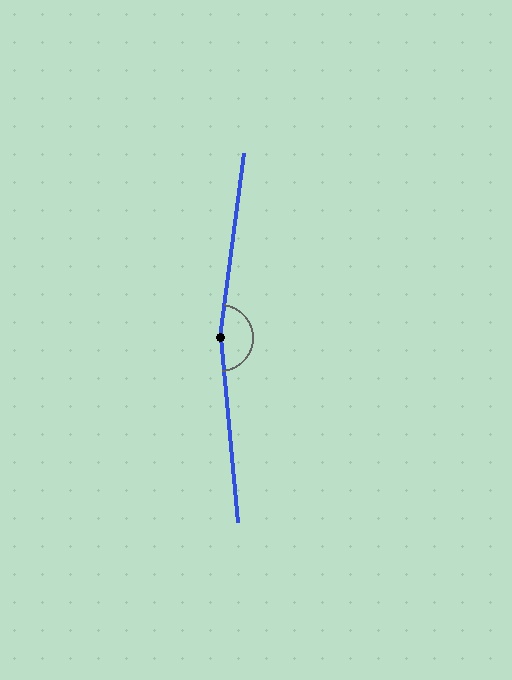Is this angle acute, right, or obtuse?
It is obtuse.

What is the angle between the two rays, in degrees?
Approximately 167 degrees.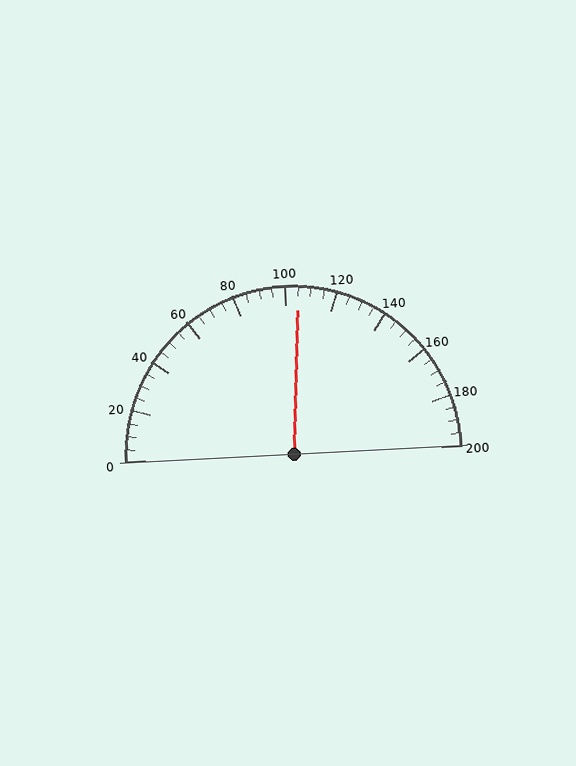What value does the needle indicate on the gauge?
The needle indicates approximately 105.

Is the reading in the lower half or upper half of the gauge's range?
The reading is in the upper half of the range (0 to 200).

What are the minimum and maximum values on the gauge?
The gauge ranges from 0 to 200.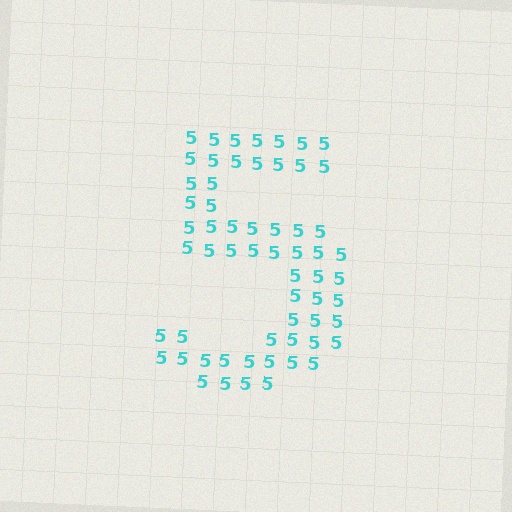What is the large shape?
The large shape is the digit 5.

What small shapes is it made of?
It is made of small digit 5's.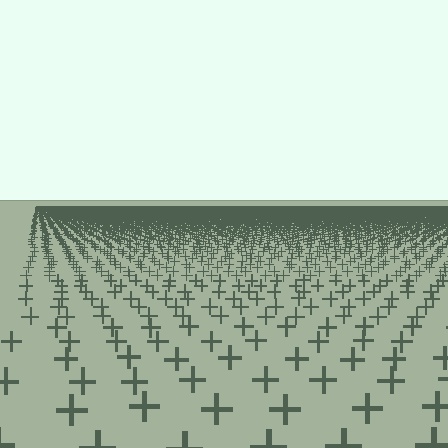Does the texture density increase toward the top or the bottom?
Density increases toward the top.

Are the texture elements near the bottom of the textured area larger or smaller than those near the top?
Larger. Near the bottom, elements are closer to the viewer and appear at a bigger on-screen size.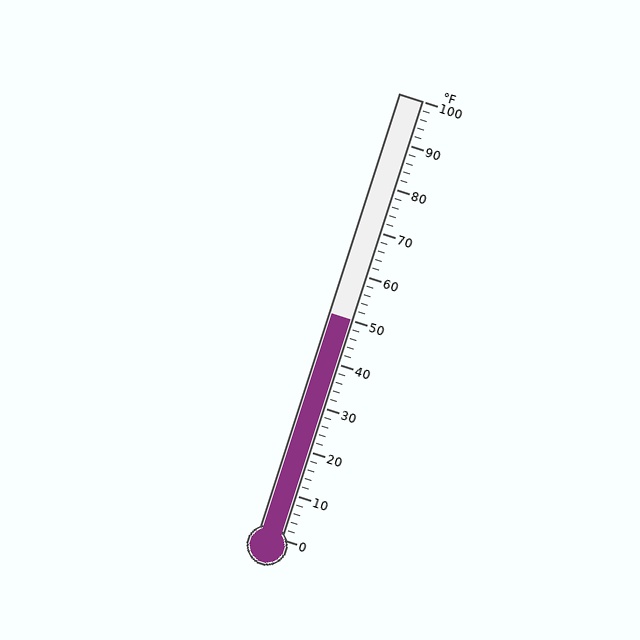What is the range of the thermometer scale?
The thermometer scale ranges from 0°F to 100°F.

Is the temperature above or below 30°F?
The temperature is above 30°F.